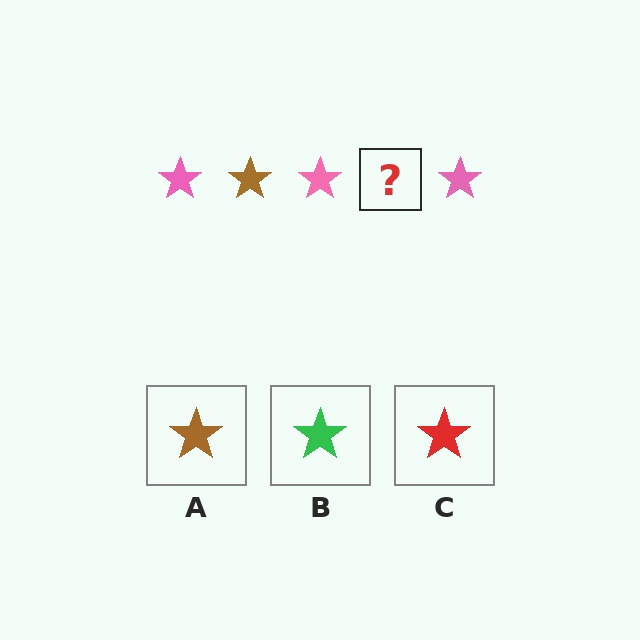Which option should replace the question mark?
Option A.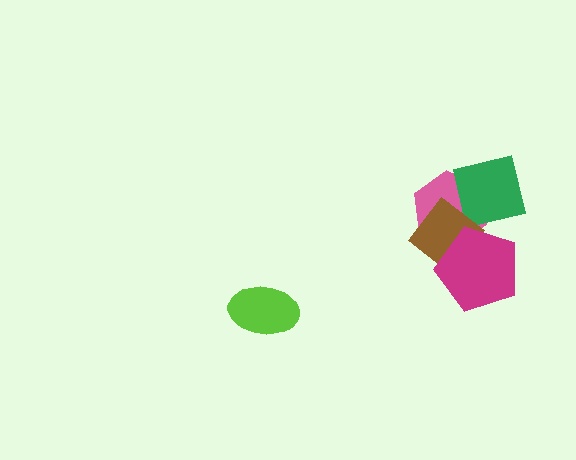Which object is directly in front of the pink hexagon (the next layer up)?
The green square is directly in front of the pink hexagon.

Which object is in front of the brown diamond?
The magenta pentagon is in front of the brown diamond.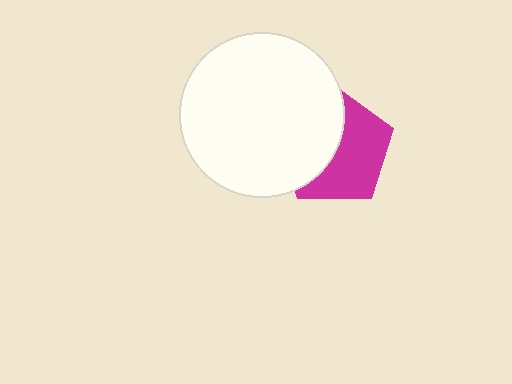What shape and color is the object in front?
The object in front is a white circle.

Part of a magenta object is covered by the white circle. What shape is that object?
It is a pentagon.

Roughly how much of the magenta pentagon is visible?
About half of it is visible (roughly 54%).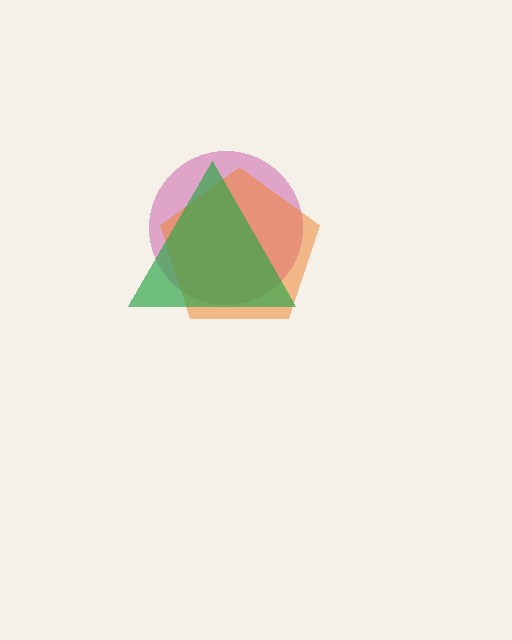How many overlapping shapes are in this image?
There are 3 overlapping shapes in the image.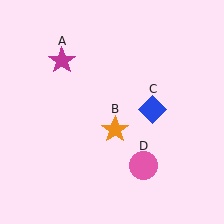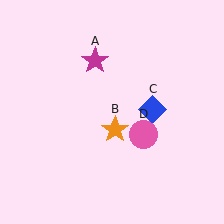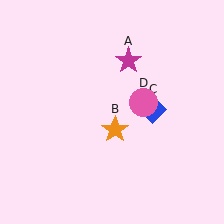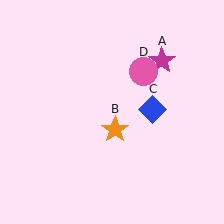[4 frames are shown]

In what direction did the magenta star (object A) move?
The magenta star (object A) moved right.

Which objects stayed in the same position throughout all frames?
Orange star (object B) and blue diamond (object C) remained stationary.